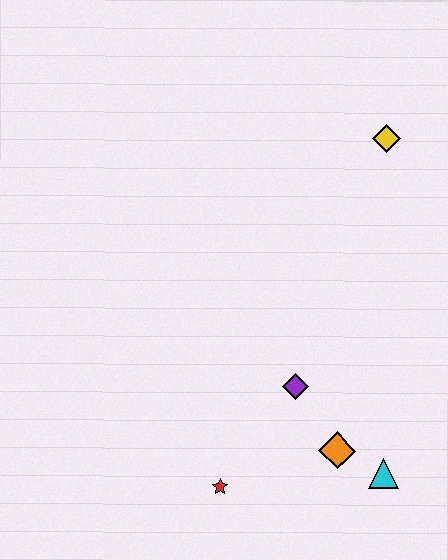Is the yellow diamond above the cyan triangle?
Yes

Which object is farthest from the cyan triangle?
The yellow diamond is farthest from the cyan triangle.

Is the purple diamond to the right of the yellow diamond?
No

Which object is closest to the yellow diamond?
The purple diamond is closest to the yellow diamond.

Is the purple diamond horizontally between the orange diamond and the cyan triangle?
No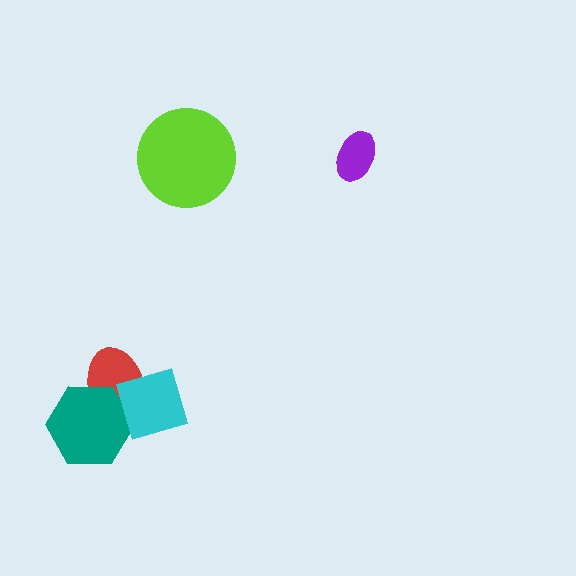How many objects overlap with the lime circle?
0 objects overlap with the lime circle.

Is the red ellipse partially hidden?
Yes, it is partially covered by another shape.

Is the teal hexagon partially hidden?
Yes, it is partially covered by another shape.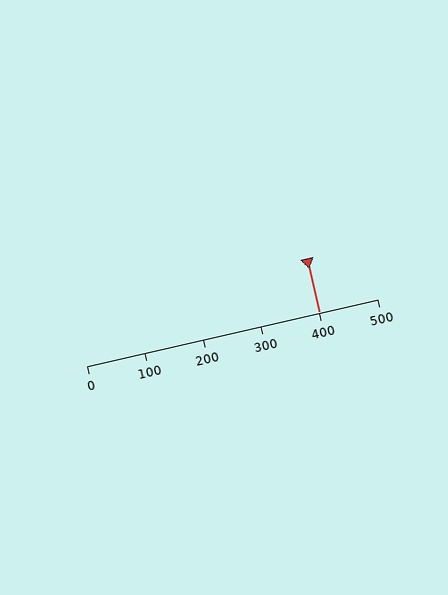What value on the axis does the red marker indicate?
The marker indicates approximately 400.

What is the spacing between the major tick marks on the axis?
The major ticks are spaced 100 apart.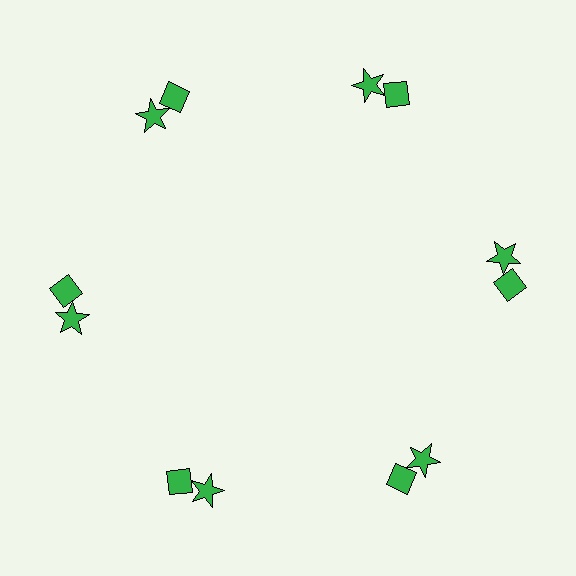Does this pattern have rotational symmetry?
Yes, this pattern has 6-fold rotational symmetry. It looks the same after rotating 60 degrees around the center.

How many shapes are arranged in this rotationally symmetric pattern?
There are 12 shapes, arranged in 6 groups of 2.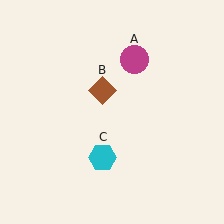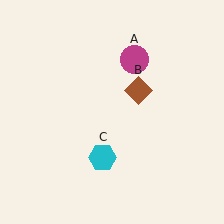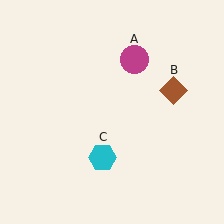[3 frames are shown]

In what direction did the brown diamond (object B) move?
The brown diamond (object B) moved right.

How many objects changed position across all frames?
1 object changed position: brown diamond (object B).